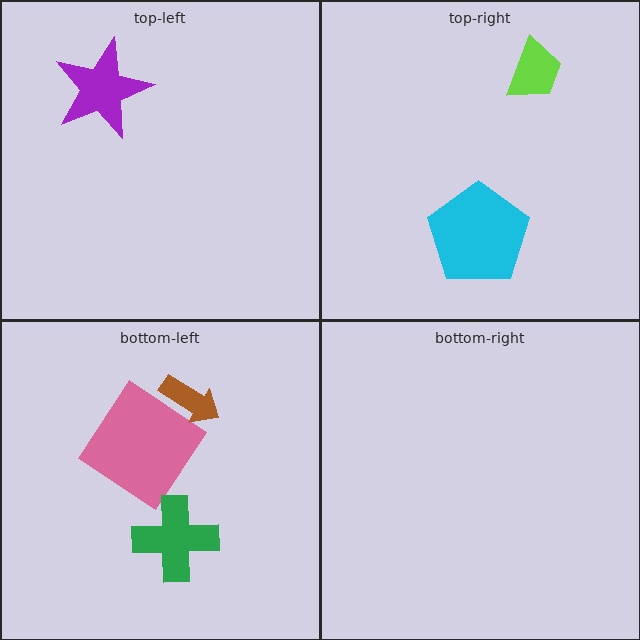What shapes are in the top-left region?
The purple star.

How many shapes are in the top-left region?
1.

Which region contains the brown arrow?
The bottom-left region.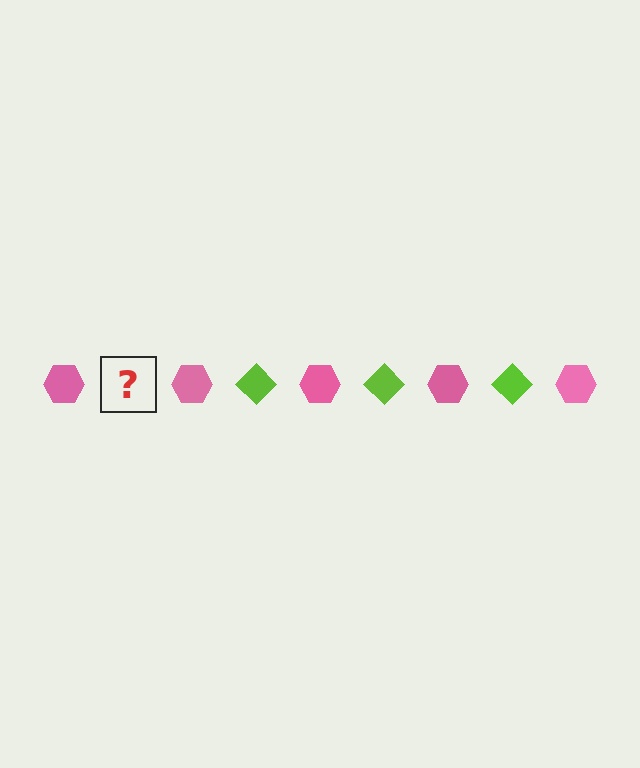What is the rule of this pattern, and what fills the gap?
The rule is that the pattern alternates between pink hexagon and lime diamond. The gap should be filled with a lime diamond.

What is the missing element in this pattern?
The missing element is a lime diamond.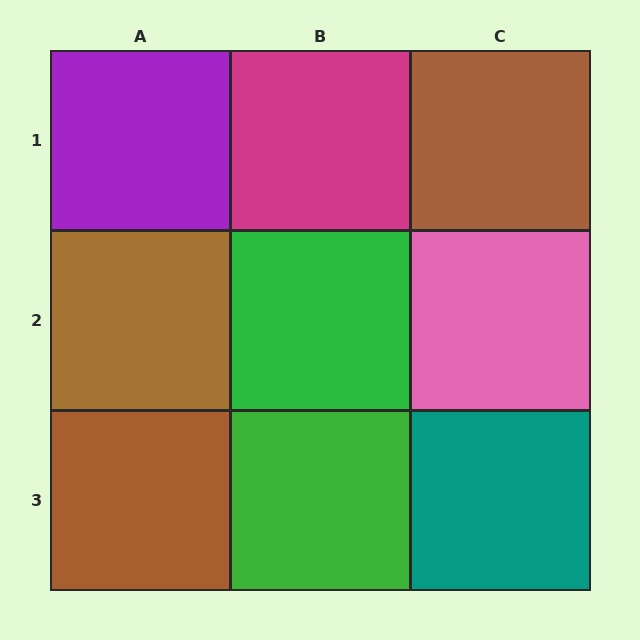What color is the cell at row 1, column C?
Brown.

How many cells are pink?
1 cell is pink.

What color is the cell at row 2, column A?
Brown.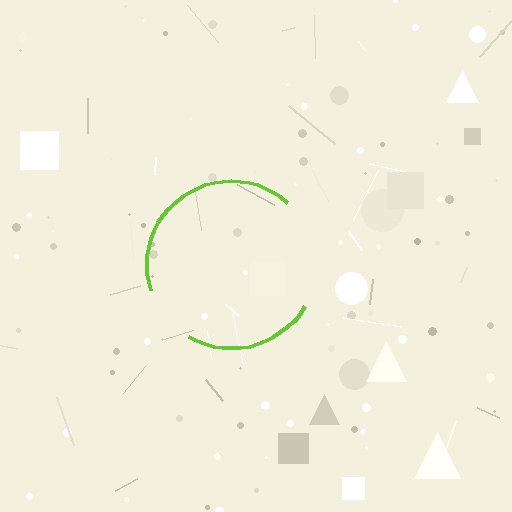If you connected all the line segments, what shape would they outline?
They would outline a circle.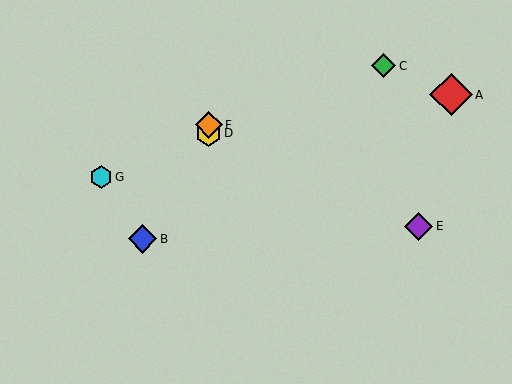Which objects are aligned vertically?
Objects D, F are aligned vertically.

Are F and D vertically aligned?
Yes, both are at x≈209.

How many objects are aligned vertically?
2 objects (D, F) are aligned vertically.